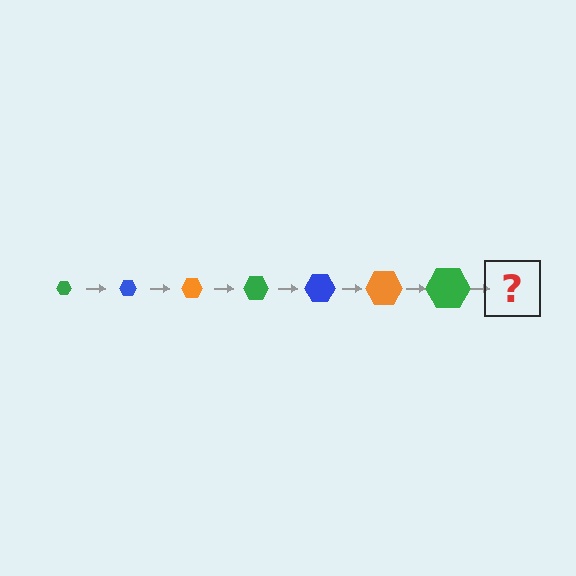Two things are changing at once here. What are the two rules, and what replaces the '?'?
The two rules are that the hexagon grows larger each step and the color cycles through green, blue, and orange. The '?' should be a blue hexagon, larger than the previous one.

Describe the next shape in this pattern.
It should be a blue hexagon, larger than the previous one.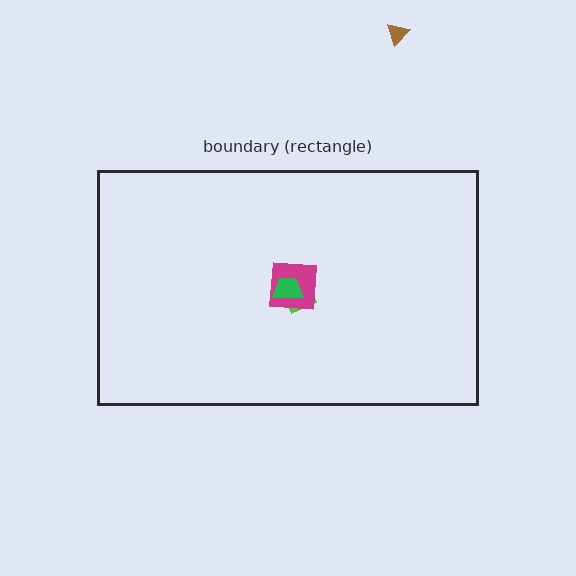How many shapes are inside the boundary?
3 inside, 1 outside.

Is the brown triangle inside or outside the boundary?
Outside.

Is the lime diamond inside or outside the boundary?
Inside.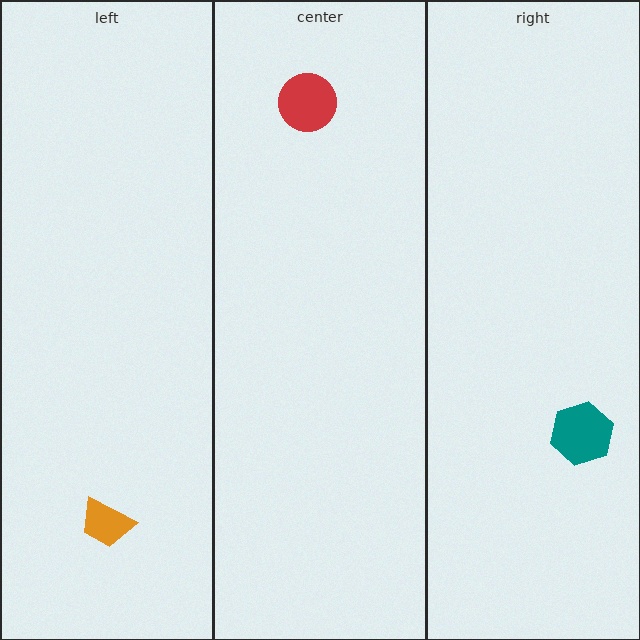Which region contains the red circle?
The center region.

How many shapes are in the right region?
1.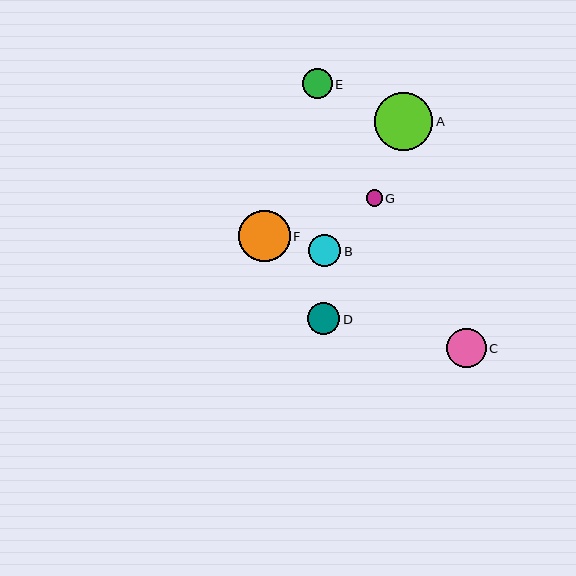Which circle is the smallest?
Circle G is the smallest with a size of approximately 16 pixels.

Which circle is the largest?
Circle A is the largest with a size of approximately 58 pixels.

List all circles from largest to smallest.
From largest to smallest: A, F, C, D, B, E, G.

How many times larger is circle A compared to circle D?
Circle A is approximately 1.8 times the size of circle D.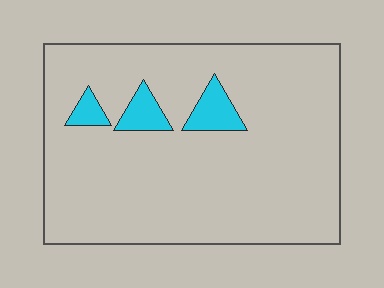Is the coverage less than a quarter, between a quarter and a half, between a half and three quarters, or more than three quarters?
Less than a quarter.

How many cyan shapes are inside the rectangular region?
3.